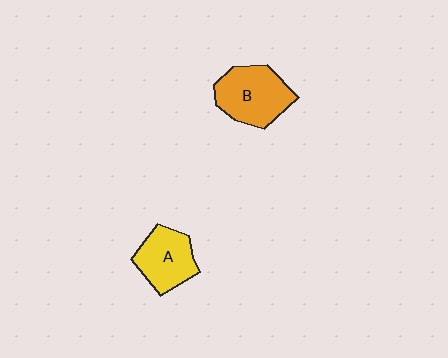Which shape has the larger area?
Shape B (orange).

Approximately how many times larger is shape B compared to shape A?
Approximately 1.2 times.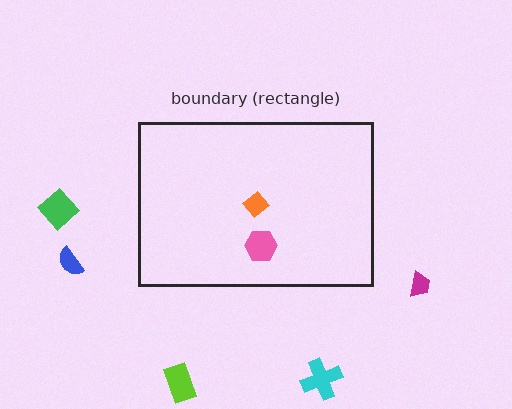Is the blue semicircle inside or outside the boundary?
Outside.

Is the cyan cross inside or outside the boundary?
Outside.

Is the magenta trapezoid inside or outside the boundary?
Outside.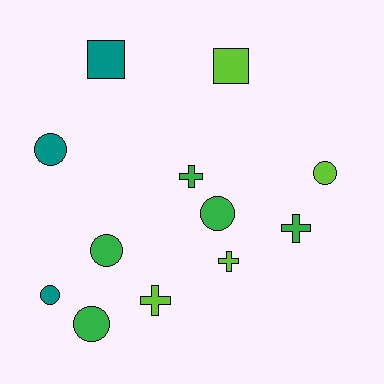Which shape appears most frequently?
Circle, with 6 objects.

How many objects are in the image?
There are 12 objects.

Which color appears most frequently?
Green, with 5 objects.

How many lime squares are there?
There is 1 lime square.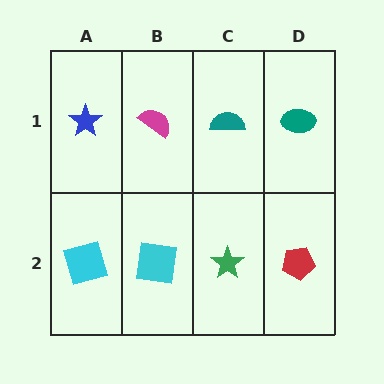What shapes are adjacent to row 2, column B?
A magenta semicircle (row 1, column B), a cyan square (row 2, column A), a green star (row 2, column C).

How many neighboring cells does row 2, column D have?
2.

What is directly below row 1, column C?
A green star.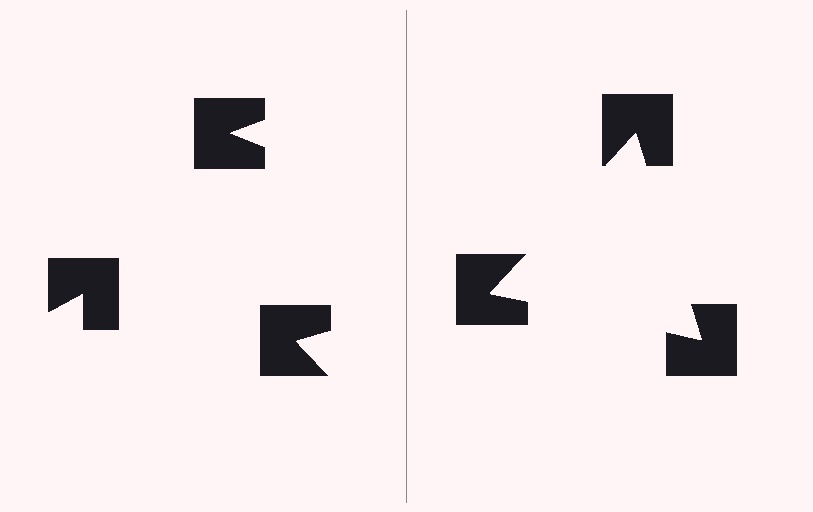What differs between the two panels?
The notched squares are positioned identically on both sides; only the wedge orientations differ. On the right they align to a triangle; on the left they are misaligned.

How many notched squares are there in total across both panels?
6 — 3 on each side.